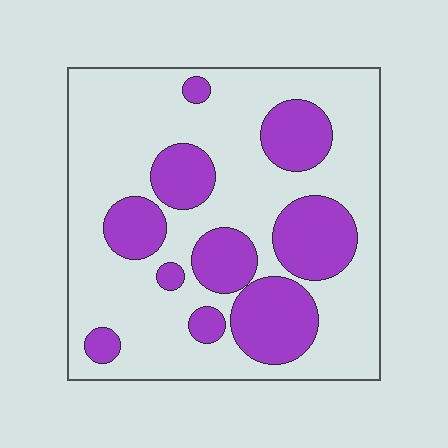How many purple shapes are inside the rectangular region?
10.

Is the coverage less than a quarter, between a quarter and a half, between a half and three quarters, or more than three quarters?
Between a quarter and a half.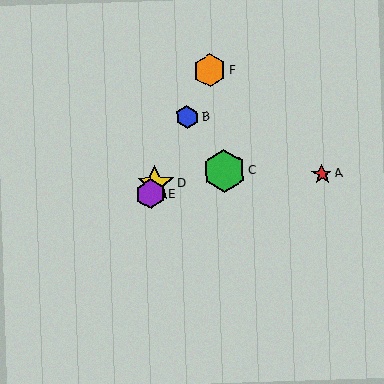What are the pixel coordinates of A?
Object A is at (322, 174).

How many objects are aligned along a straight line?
4 objects (B, D, E, F) are aligned along a straight line.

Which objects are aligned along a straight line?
Objects B, D, E, F are aligned along a straight line.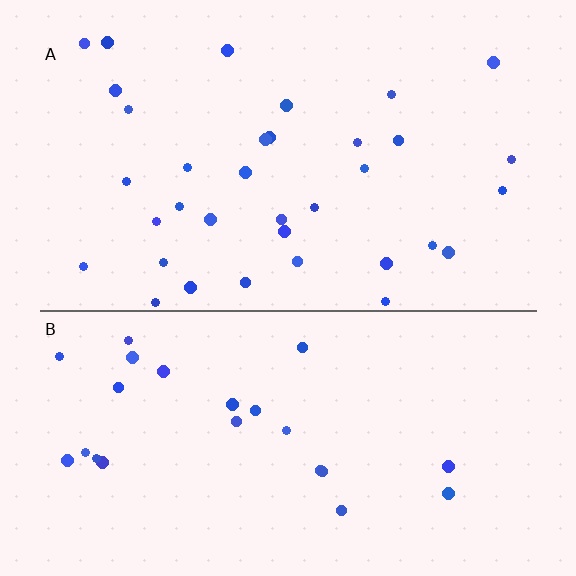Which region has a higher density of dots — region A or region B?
A (the top).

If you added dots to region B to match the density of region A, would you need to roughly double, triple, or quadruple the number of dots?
Approximately double.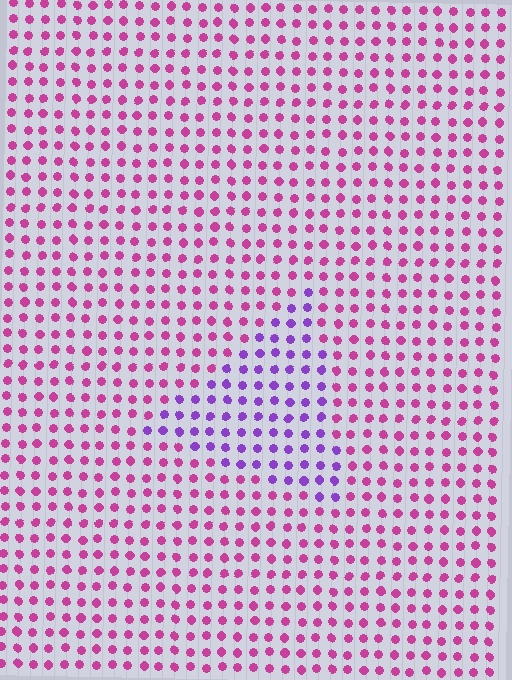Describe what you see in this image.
The image is filled with small magenta elements in a uniform arrangement. A triangle-shaped region is visible where the elements are tinted to a slightly different hue, forming a subtle color boundary.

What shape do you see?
I see a triangle.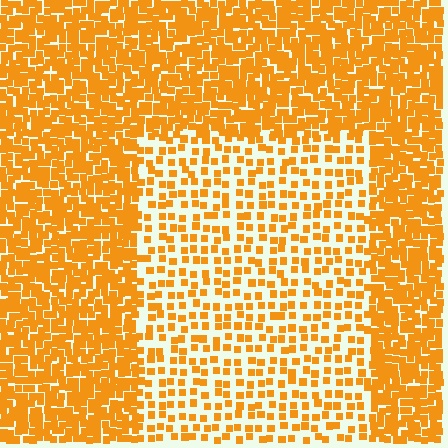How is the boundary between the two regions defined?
The boundary is defined by a change in element density (approximately 2.3x ratio). All elements are the same color, size, and shape.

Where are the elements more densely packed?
The elements are more densely packed outside the rectangle boundary.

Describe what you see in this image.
The image contains small orange elements arranged at two different densities. A rectangle-shaped region is visible where the elements are less densely packed than the surrounding area.